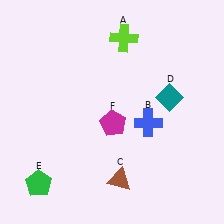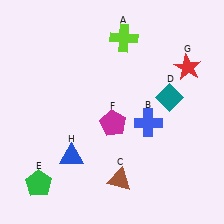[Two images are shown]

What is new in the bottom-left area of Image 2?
A blue triangle (H) was added in the bottom-left area of Image 2.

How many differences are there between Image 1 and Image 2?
There are 2 differences between the two images.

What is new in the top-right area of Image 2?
A red star (G) was added in the top-right area of Image 2.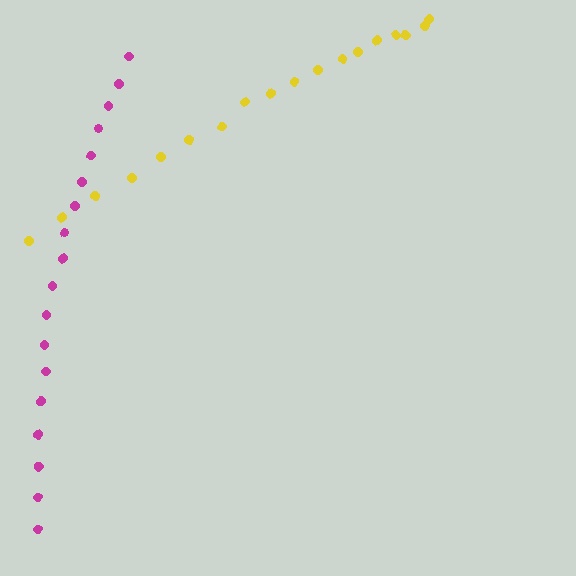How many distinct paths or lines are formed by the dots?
There are 2 distinct paths.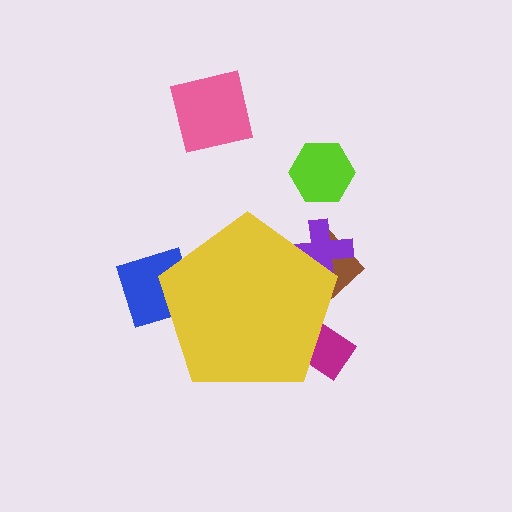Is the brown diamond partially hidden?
Yes, the brown diamond is partially hidden behind the yellow pentagon.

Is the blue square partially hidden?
Yes, the blue square is partially hidden behind the yellow pentagon.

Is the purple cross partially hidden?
Yes, the purple cross is partially hidden behind the yellow pentagon.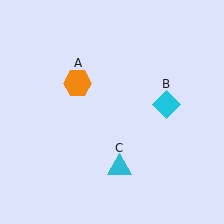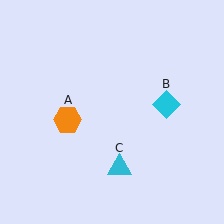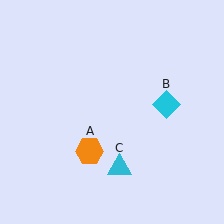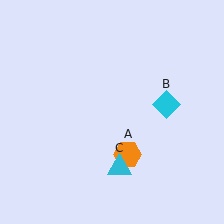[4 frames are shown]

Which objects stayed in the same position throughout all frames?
Cyan diamond (object B) and cyan triangle (object C) remained stationary.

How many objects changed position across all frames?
1 object changed position: orange hexagon (object A).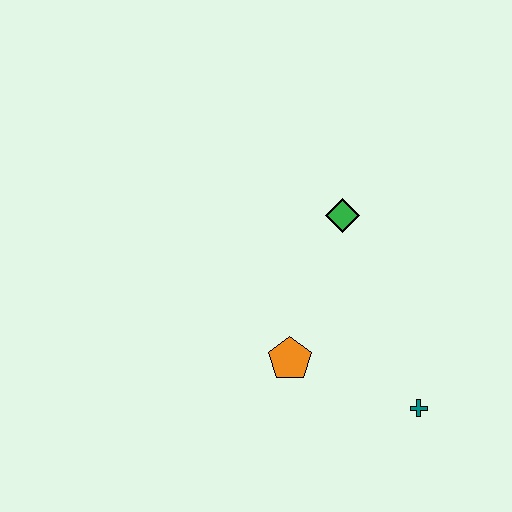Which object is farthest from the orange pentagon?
The green diamond is farthest from the orange pentagon.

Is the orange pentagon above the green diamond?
No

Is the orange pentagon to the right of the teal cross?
No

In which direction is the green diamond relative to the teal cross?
The green diamond is above the teal cross.